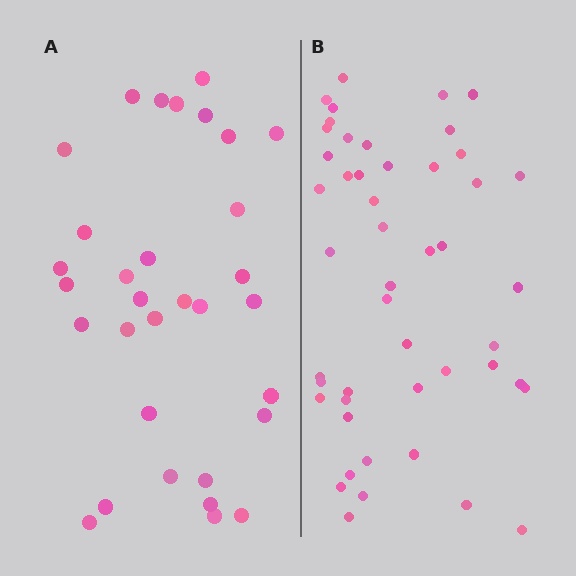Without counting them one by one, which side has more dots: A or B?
Region B (the right region) has more dots.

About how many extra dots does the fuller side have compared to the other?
Region B has approximately 15 more dots than region A.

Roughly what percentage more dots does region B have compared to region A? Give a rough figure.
About 50% more.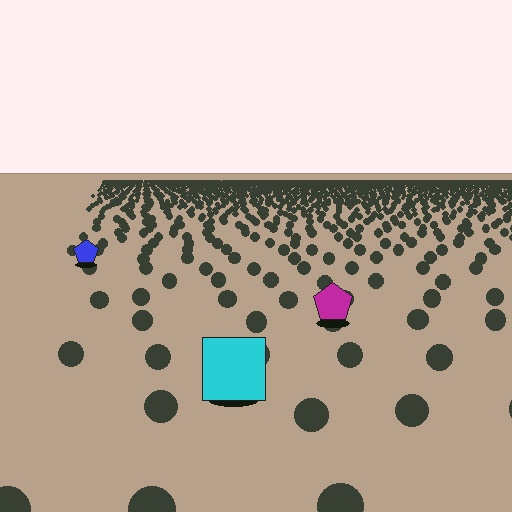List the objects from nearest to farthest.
From nearest to farthest: the cyan square, the magenta pentagon, the blue pentagon.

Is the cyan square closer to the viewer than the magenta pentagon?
Yes. The cyan square is closer — you can tell from the texture gradient: the ground texture is coarser near it.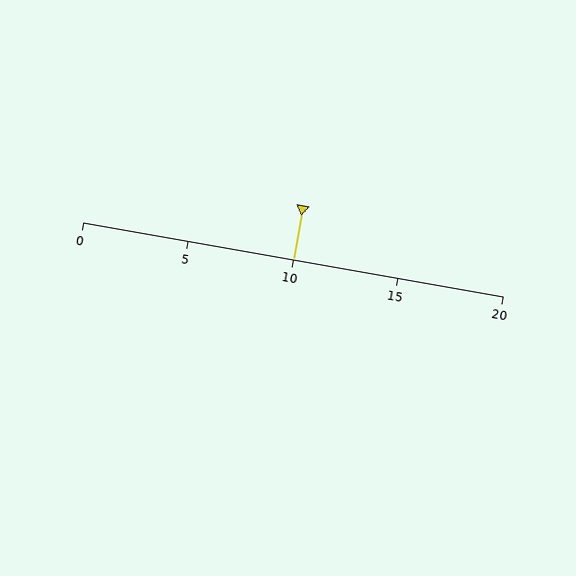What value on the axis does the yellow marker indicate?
The marker indicates approximately 10.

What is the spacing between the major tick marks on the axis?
The major ticks are spaced 5 apart.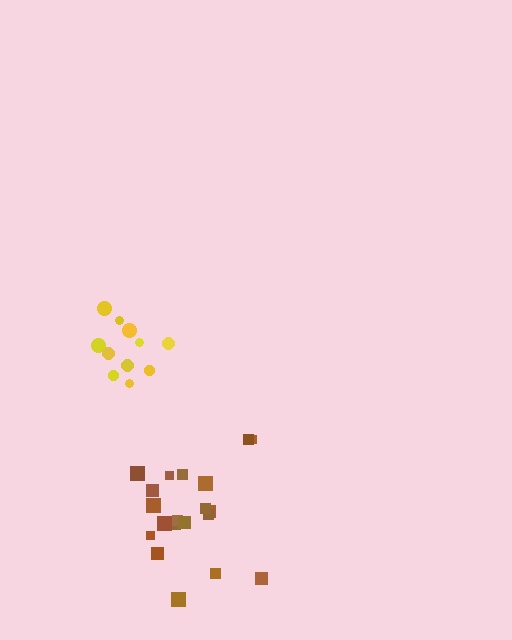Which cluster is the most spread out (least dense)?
Brown.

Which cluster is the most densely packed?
Yellow.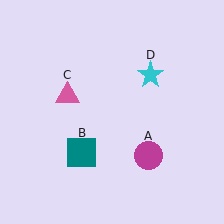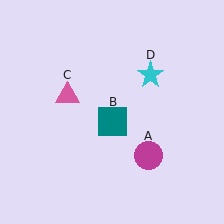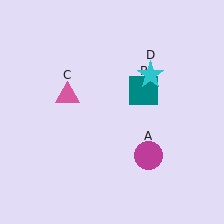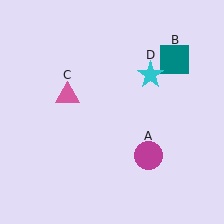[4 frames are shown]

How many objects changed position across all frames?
1 object changed position: teal square (object B).